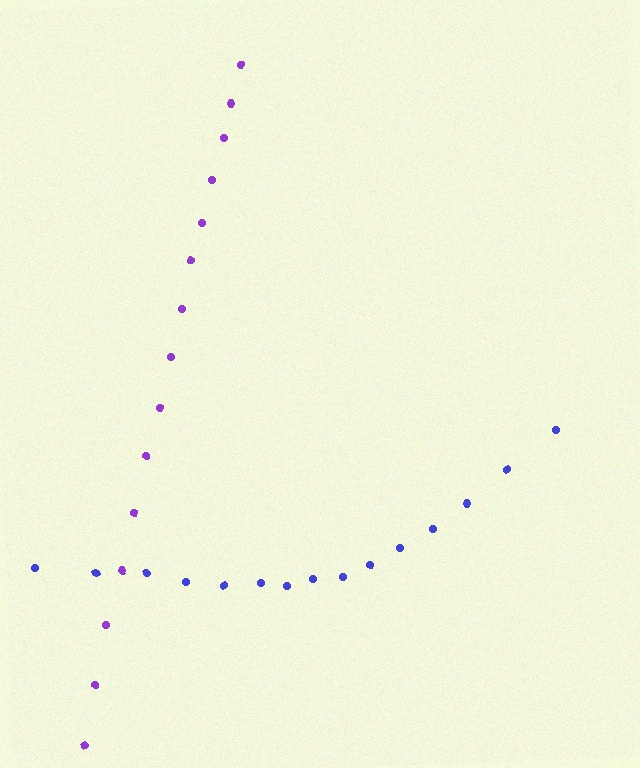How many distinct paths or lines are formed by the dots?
There are 2 distinct paths.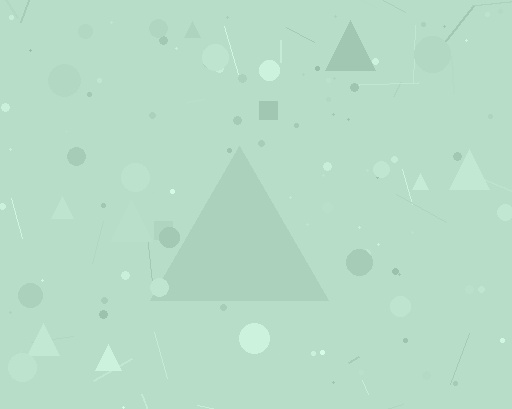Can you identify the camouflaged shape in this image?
The camouflaged shape is a triangle.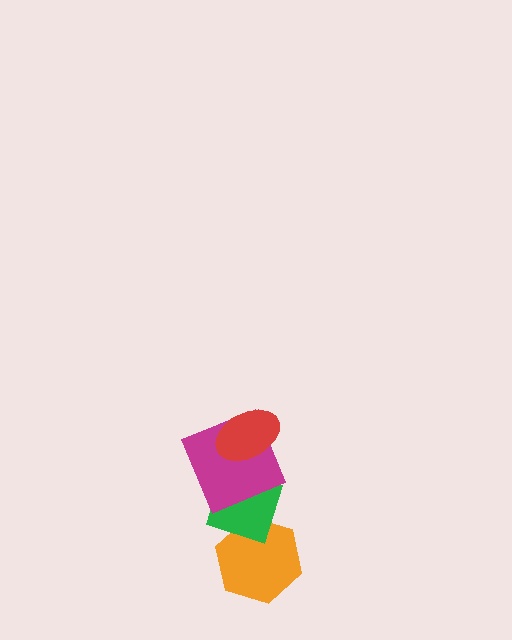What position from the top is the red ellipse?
The red ellipse is 1st from the top.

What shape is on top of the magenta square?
The red ellipse is on top of the magenta square.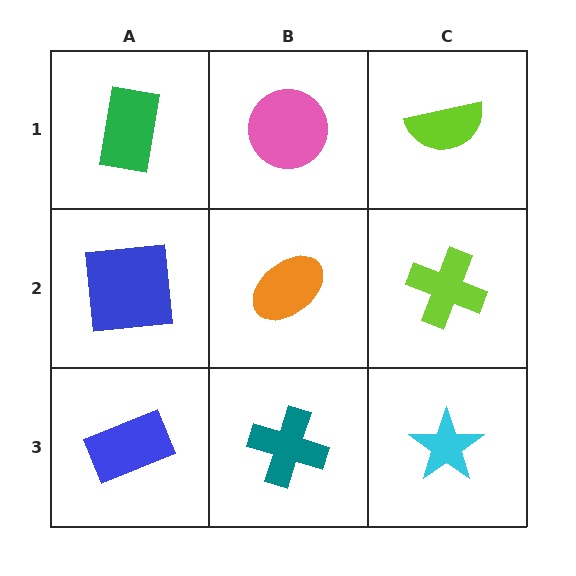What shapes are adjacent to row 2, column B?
A pink circle (row 1, column B), a teal cross (row 3, column B), a blue square (row 2, column A), a lime cross (row 2, column C).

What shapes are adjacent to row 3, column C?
A lime cross (row 2, column C), a teal cross (row 3, column B).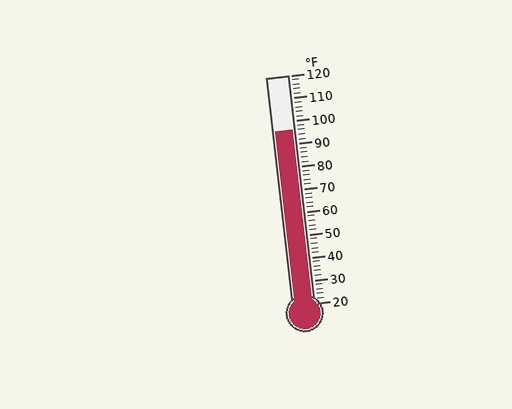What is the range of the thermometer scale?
The thermometer scale ranges from 20°F to 120°F.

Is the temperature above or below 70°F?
The temperature is above 70°F.